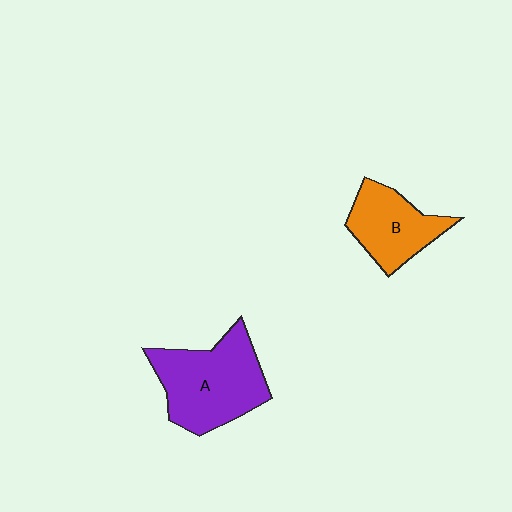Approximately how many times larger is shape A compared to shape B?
Approximately 1.5 times.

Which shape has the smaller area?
Shape B (orange).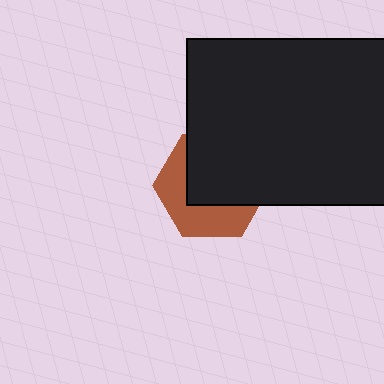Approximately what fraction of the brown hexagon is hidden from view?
Roughly 57% of the brown hexagon is hidden behind the black rectangle.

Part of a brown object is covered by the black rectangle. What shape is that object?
It is a hexagon.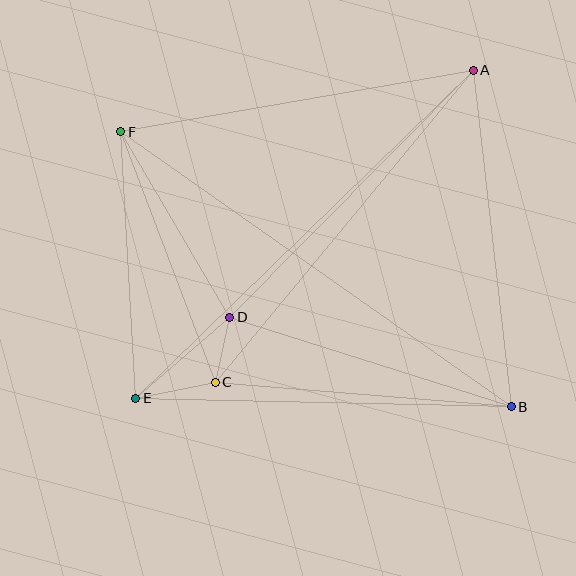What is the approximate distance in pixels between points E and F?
The distance between E and F is approximately 267 pixels.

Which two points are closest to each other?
Points C and D are closest to each other.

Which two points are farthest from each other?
Points B and F are farthest from each other.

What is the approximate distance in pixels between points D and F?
The distance between D and F is approximately 215 pixels.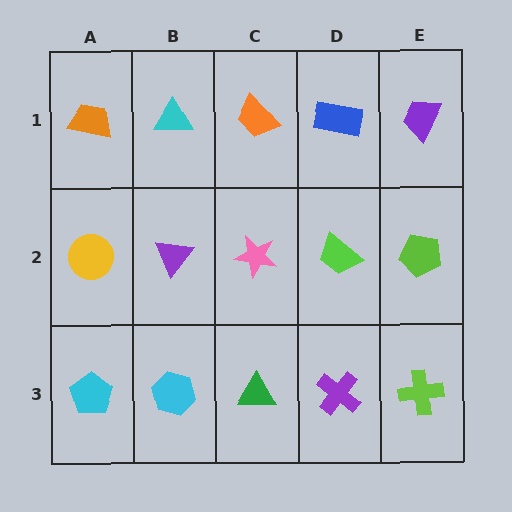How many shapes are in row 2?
5 shapes.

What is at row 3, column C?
A green triangle.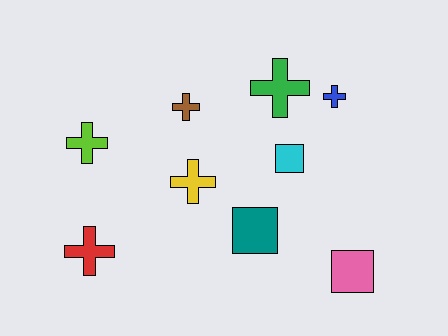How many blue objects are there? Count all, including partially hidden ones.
There is 1 blue object.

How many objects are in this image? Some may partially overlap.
There are 9 objects.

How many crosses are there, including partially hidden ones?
There are 6 crosses.